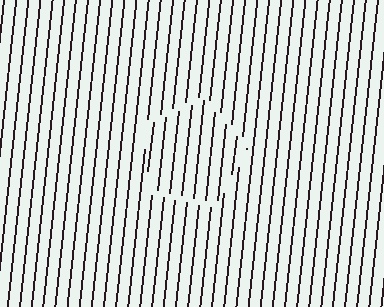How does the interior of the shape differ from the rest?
The interior of the shape contains the same grating, shifted by half a period — the contour is defined by the phase discontinuity where line-ends from the inner and outer gratings abut.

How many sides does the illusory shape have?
5 sides — the line-ends trace a pentagon.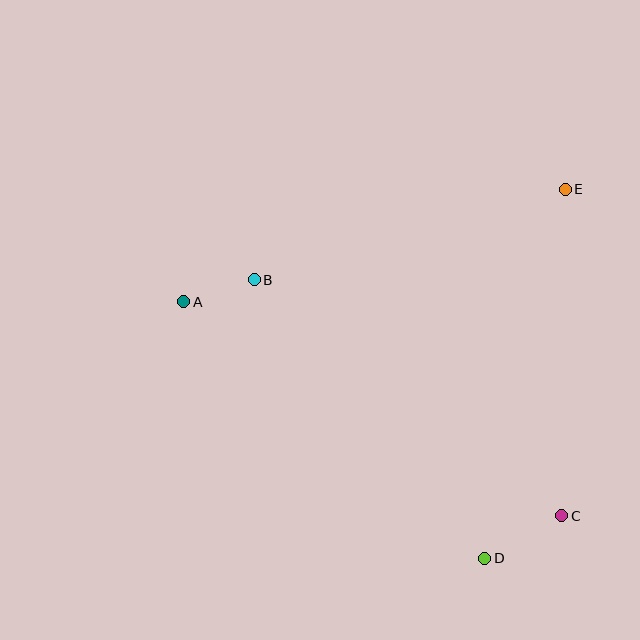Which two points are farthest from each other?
Points A and C are farthest from each other.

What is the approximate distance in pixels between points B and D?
The distance between B and D is approximately 361 pixels.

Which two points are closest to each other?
Points A and B are closest to each other.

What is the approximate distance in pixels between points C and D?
The distance between C and D is approximately 88 pixels.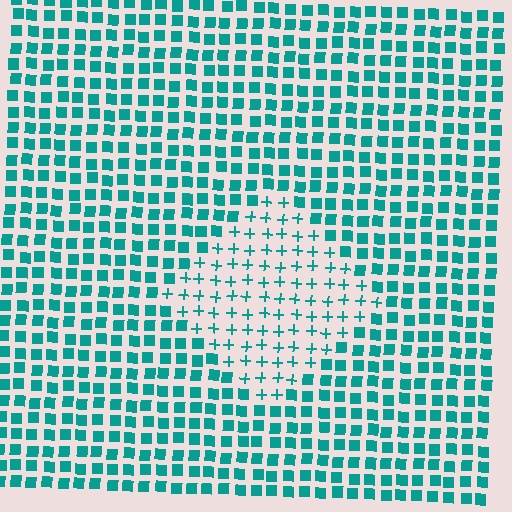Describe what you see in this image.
The image is filled with small teal elements arranged in a uniform grid. A diamond-shaped region contains plus signs, while the surrounding area contains squares. The boundary is defined purely by the change in element shape.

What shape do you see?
I see a diamond.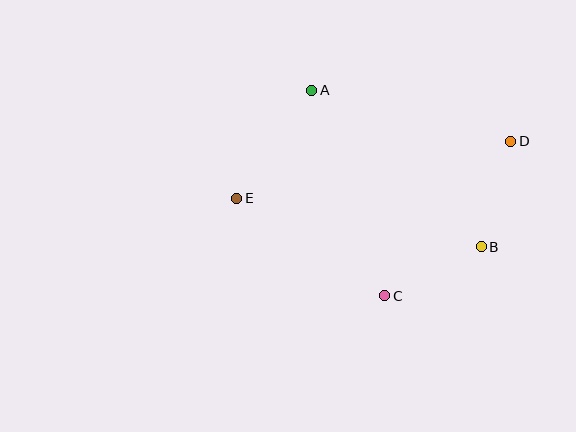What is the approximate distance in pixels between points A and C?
The distance between A and C is approximately 218 pixels.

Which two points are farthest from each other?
Points D and E are farthest from each other.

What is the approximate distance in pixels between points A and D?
The distance between A and D is approximately 206 pixels.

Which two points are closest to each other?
Points B and C are closest to each other.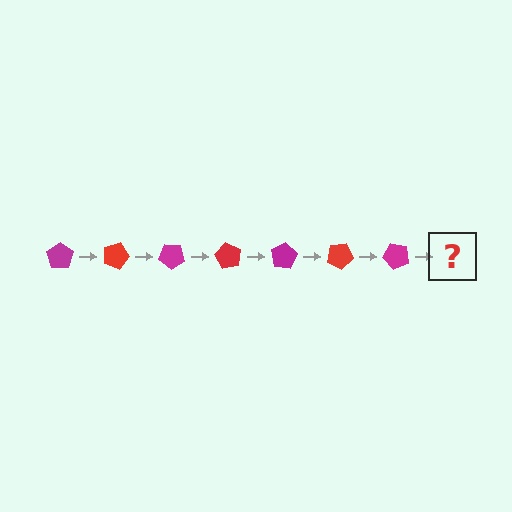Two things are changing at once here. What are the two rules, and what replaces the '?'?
The two rules are that it rotates 20 degrees each step and the color cycles through magenta and red. The '?' should be a red pentagon, rotated 140 degrees from the start.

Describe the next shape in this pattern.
It should be a red pentagon, rotated 140 degrees from the start.